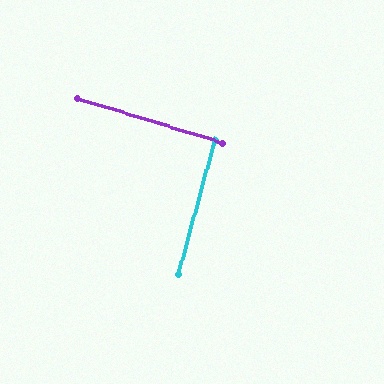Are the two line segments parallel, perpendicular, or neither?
Perpendicular — they meet at approximately 89°.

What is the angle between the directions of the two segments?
Approximately 89 degrees.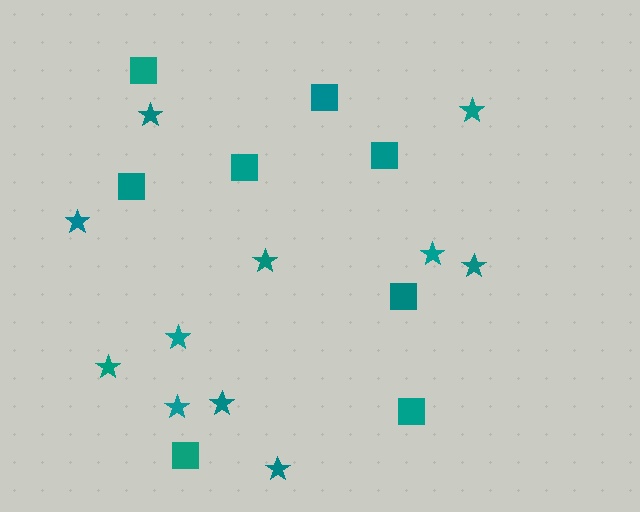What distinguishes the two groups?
There are 2 groups: one group of stars (11) and one group of squares (8).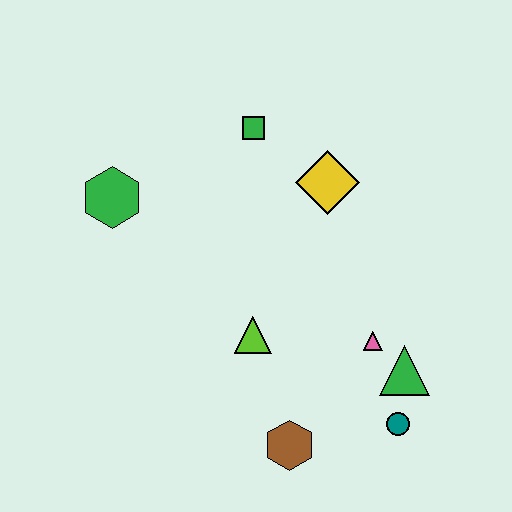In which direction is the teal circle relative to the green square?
The teal circle is below the green square.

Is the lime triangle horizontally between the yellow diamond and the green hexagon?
Yes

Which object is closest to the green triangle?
The pink triangle is closest to the green triangle.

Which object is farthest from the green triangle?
The green hexagon is farthest from the green triangle.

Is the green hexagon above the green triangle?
Yes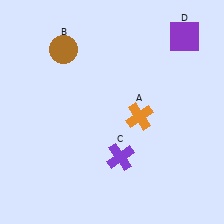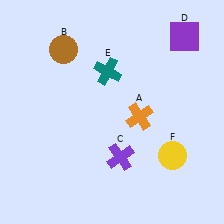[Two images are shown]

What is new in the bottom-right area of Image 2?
A yellow circle (F) was added in the bottom-right area of Image 2.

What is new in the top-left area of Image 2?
A teal cross (E) was added in the top-left area of Image 2.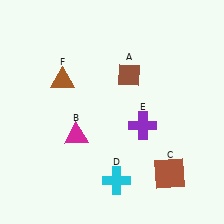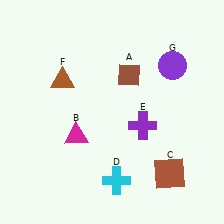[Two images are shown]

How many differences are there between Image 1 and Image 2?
There is 1 difference between the two images.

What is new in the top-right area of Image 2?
A purple circle (G) was added in the top-right area of Image 2.